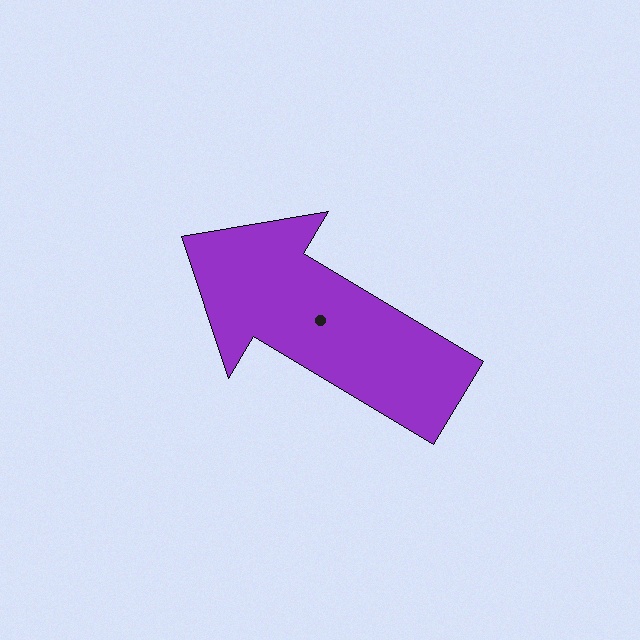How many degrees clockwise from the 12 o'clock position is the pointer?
Approximately 301 degrees.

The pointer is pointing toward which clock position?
Roughly 10 o'clock.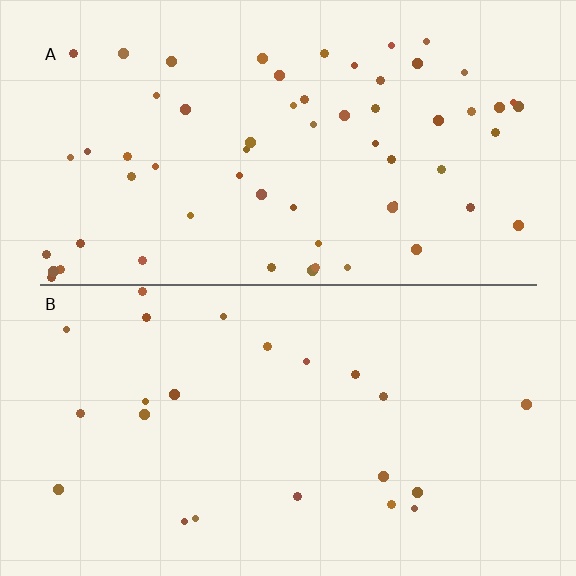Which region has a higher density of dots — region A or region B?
A (the top).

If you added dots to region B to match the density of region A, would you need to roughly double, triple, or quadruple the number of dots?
Approximately triple.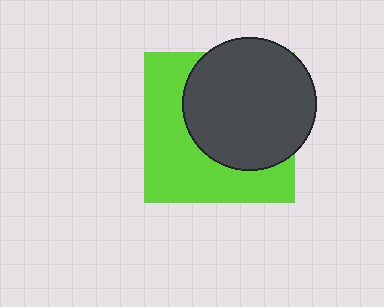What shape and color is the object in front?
The object in front is a dark gray circle.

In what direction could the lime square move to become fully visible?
The lime square could move toward the lower-left. That would shift it out from behind the dark gray circle entirely.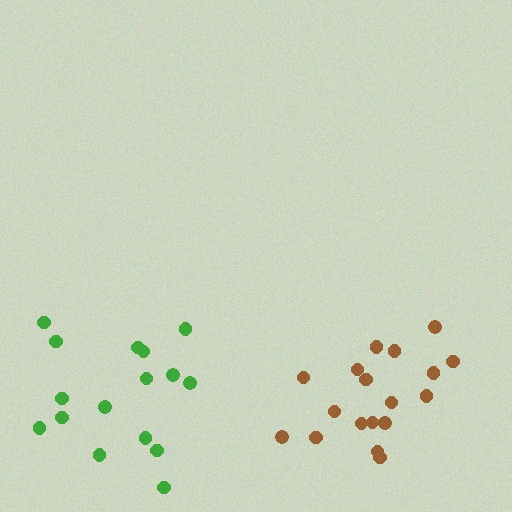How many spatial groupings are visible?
There are 2 spatial groupings.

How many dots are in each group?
Group 1: 18 dots, Group 2: 16 dots (34 total).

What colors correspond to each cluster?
The clusters are colored: brown, green.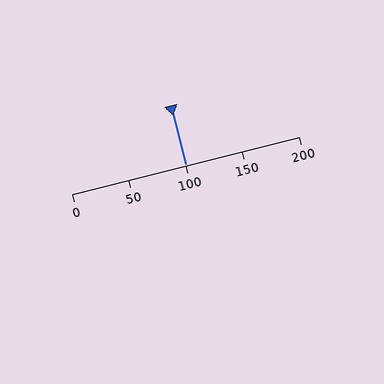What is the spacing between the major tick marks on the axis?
The major ticks are spaced 50 apart.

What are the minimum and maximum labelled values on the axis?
The axis runs from 0 to 200.